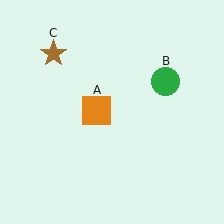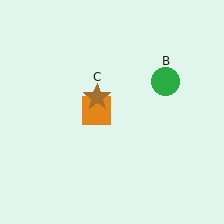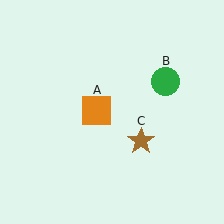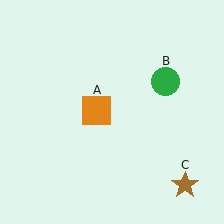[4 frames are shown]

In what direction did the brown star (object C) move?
The brown star (object C) moved down and to the right.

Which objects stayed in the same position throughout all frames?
Orange square (object A) and green circle (object B) remained stationary.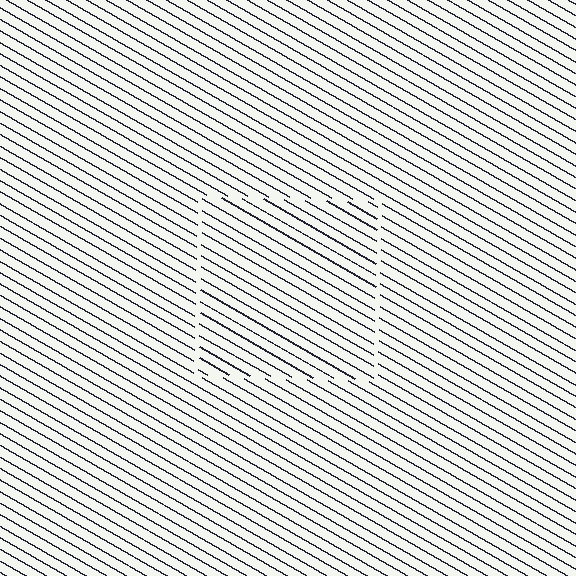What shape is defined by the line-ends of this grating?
An illusory square. The interior of the shape contains the same grating, shifted by half a period — the contour is defined by the phase discontinuity where line-ends from the inner and outer gratings abut.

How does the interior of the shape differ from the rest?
The interior of the shape contains the same grating, shifted by half a period — the contour is defined by the phase discontinuity where line-ends from the inner and outer gratings abut.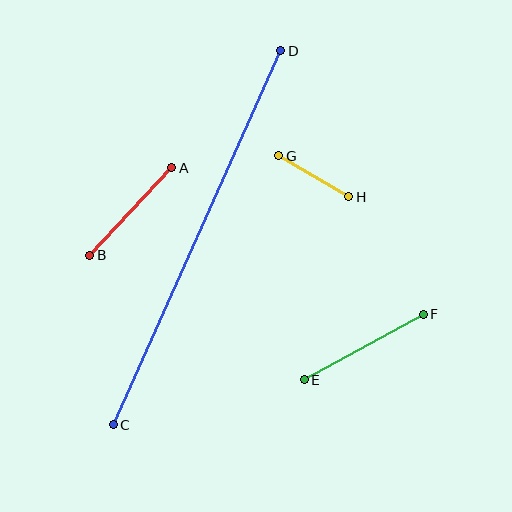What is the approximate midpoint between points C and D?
The midpoint is at approximately (197, 238) pixels.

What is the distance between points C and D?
The distance is approximately 410 pixels.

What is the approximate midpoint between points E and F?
The midpoint is at approximately (364, 347) pixels.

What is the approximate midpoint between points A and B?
The midpoint is at approximately (131, 212) pixels.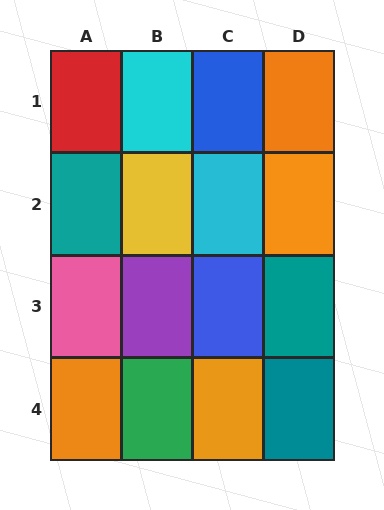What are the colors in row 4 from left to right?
Orange, green, orange, teal.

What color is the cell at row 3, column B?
Purple.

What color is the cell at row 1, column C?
Blue.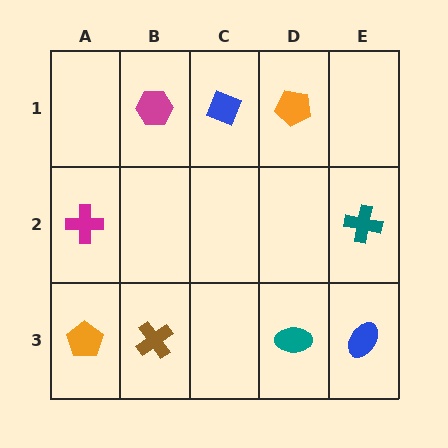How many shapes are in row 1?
3 shapes.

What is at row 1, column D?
An orange pentagon.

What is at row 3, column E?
A blue ellipse.